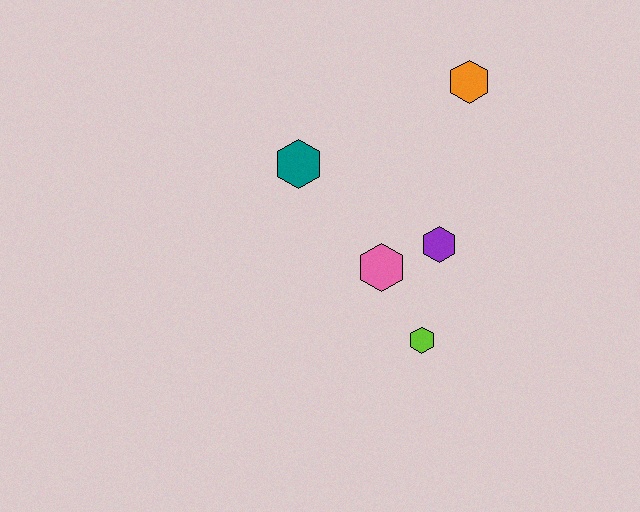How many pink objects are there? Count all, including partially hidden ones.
There is 1 pink object.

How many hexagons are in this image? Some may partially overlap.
There are 5 hexagons.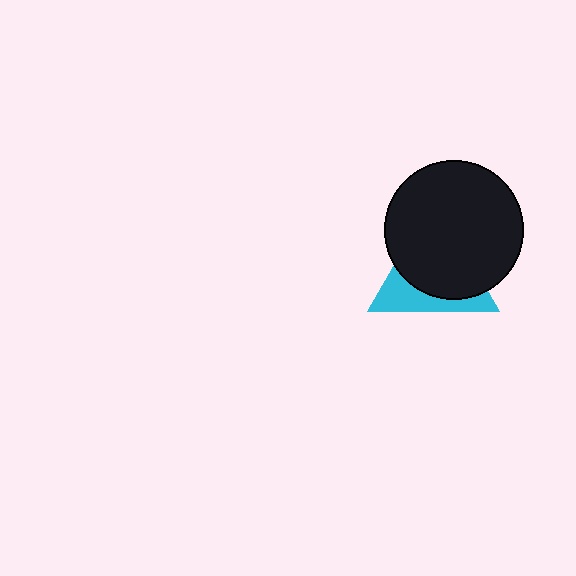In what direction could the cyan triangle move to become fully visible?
The cyan triangle could move toward the lower-left. That would shift it out from behind the black circle entirely.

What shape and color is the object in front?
The object in front is a black circle.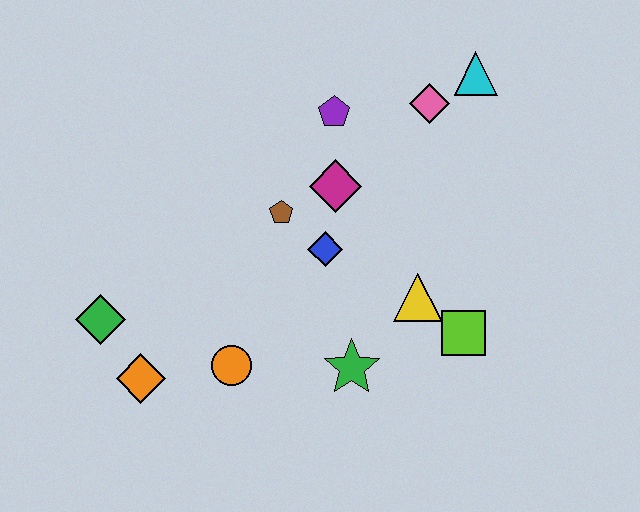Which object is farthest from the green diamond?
The cyan triangle is farthest from the green diamond.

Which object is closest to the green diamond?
The orange diamond is closest to the green diamond.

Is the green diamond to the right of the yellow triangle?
No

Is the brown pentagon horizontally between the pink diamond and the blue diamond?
No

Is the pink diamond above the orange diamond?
Yes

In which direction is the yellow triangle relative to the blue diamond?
The yellow triangle is to the right of the blue diamond.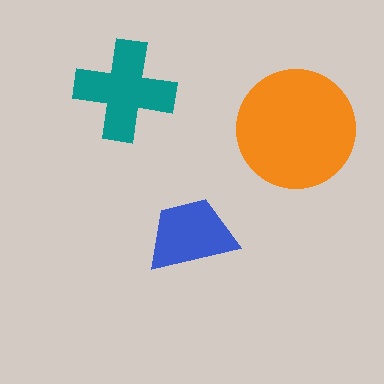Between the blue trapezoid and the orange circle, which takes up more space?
The orange circle.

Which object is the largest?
The orange circle.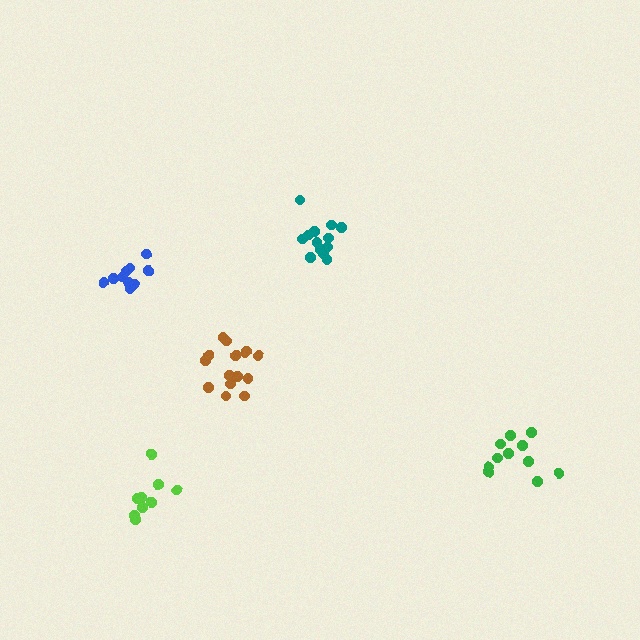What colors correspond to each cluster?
The clusters are colored: blue, teal, lime, green, brown.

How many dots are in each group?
Group 1: 10 dots, Group 2: 13 dots, Group 3: 9 dots, Group 4: 11 dots, Group 5: 15 dots (58 total).